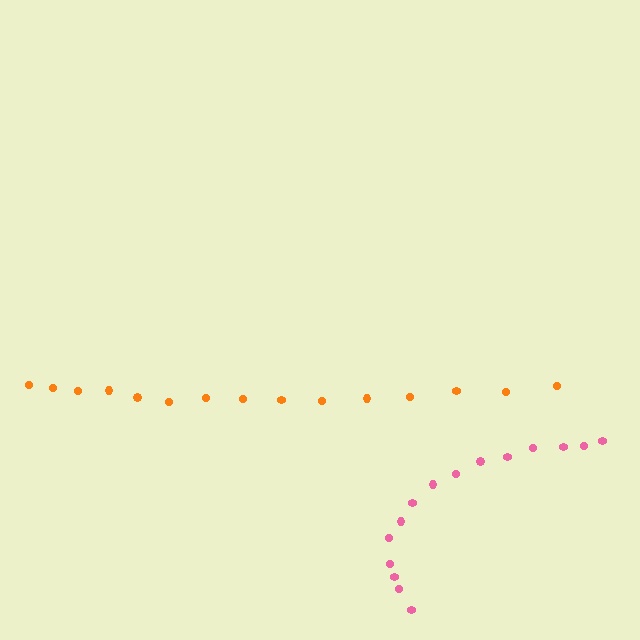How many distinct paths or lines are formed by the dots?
There are 2 distinct paths.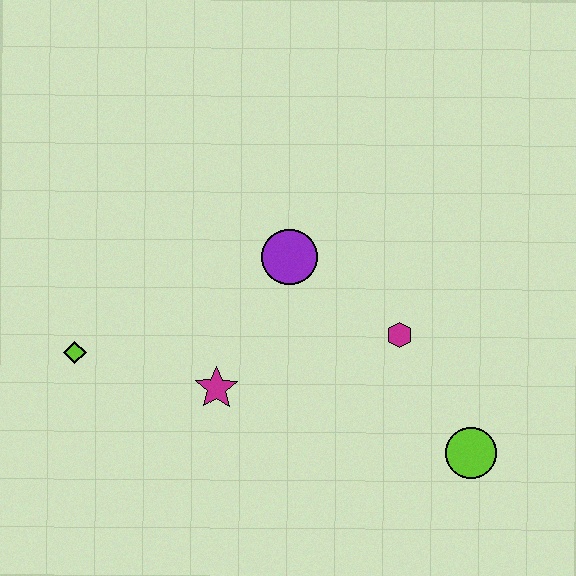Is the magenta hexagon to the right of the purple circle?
Yes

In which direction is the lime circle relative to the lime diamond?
The lime circle is to the right of the lime diamond.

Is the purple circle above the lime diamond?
Yes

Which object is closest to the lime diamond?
The magenta star is closest to the lime diamond.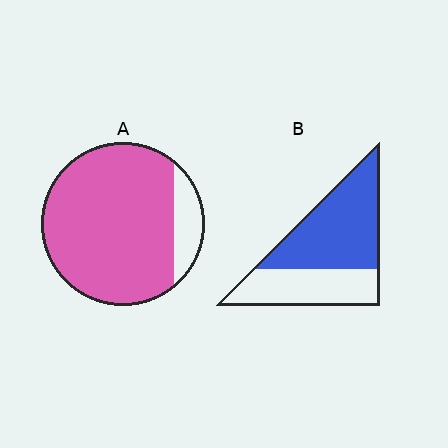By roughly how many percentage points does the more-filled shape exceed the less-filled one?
By roughly 25 percentage points (A over B).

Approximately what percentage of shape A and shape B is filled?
A is approximately 85% and B is approximately 60%.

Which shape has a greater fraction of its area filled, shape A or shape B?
Shape A.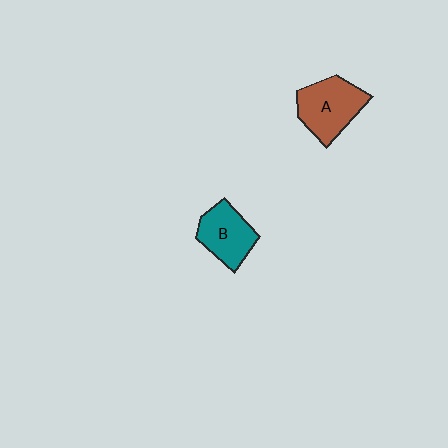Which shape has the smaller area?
Shape B (teal).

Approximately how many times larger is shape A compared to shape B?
Approximately 1.2 times.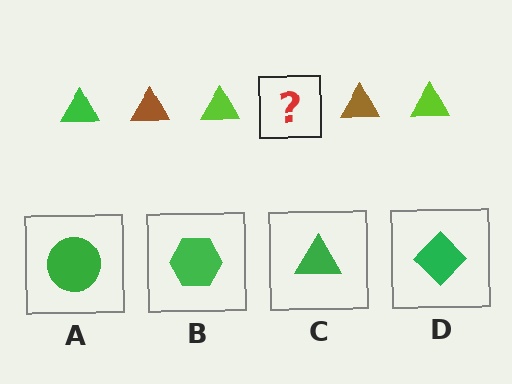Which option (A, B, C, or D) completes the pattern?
C.